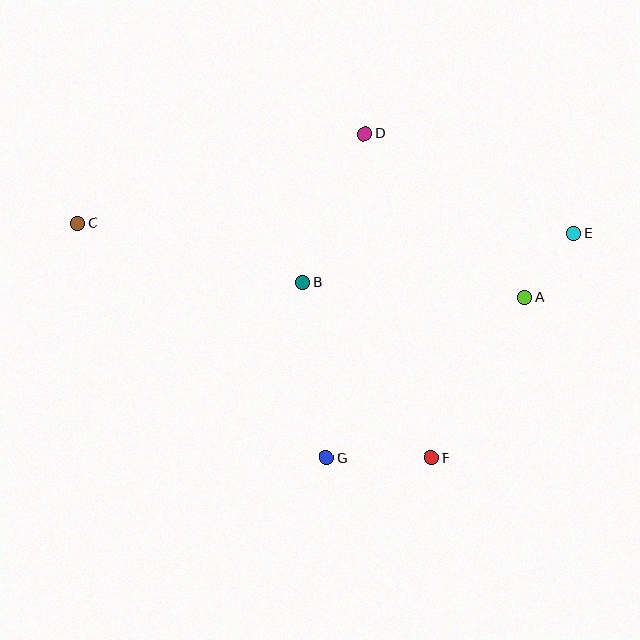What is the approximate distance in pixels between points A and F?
The distance between A and F is approximately 185 pixels.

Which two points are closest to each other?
Points A and E are closest to each other.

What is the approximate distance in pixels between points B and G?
The distance between B and G is approximately 177 pixels.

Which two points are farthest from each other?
Points C and E are farthest from each other.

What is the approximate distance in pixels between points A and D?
The distance between A and D is approximately 228 pixels.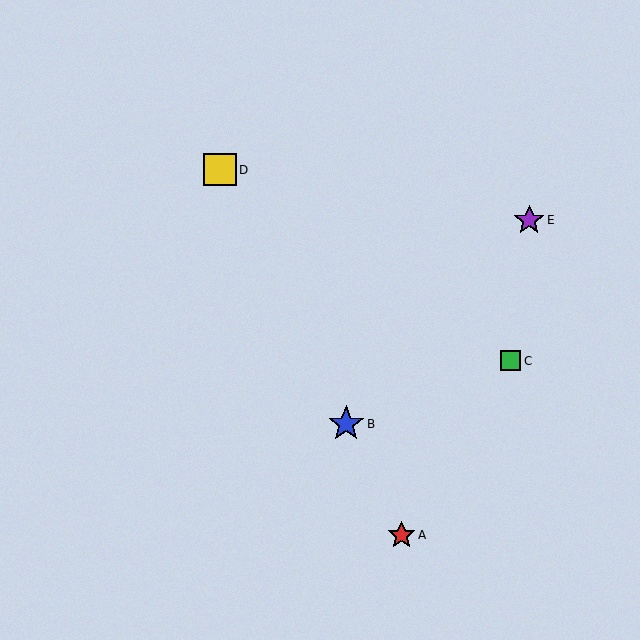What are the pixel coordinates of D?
Object D is at (220, 170).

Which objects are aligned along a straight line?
Objects A, B, D are aligned along a straight line.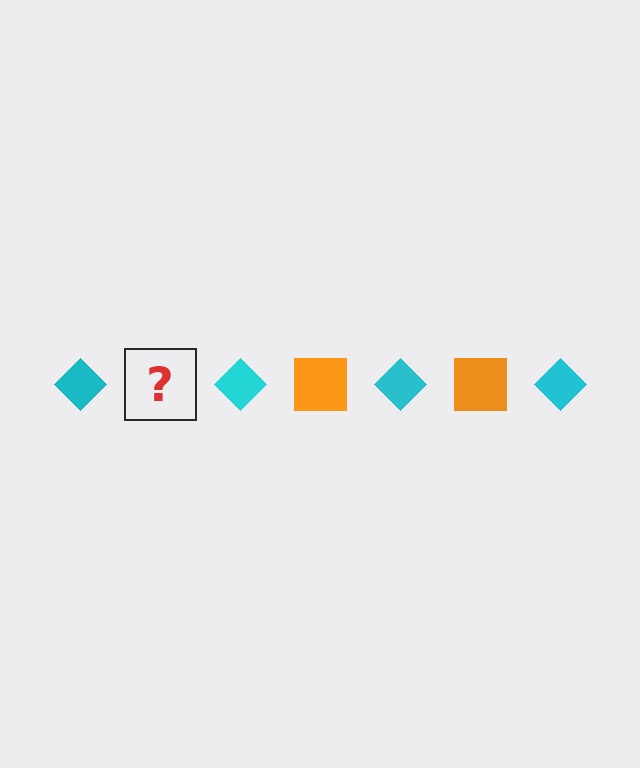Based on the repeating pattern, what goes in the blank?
The blank should be an orange square.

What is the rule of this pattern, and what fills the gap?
The rule is that the pattern alternates between cyan diamond and orange square. The gap should be filled with an orange square.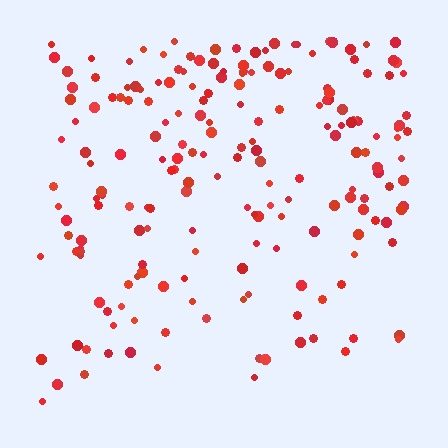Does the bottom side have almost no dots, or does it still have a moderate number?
Still a moderate number, just noticeably fewer than the top.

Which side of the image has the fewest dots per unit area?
The bottom.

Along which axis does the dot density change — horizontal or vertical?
Vertical.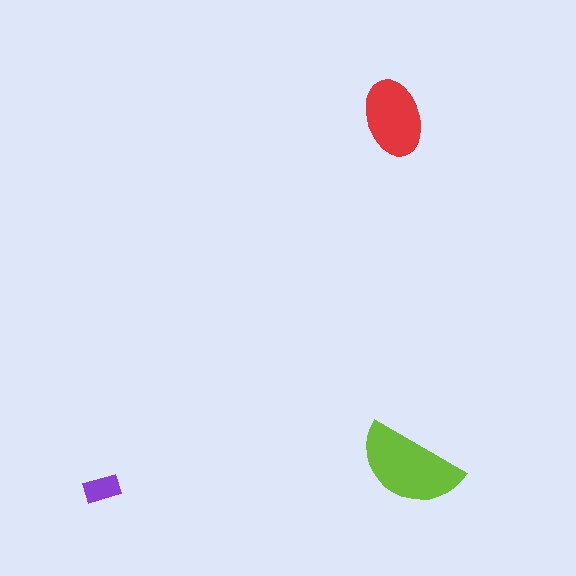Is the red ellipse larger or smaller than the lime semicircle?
Smaller.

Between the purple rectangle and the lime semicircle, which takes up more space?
The lime semicircle.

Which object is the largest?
The lime semicircle.